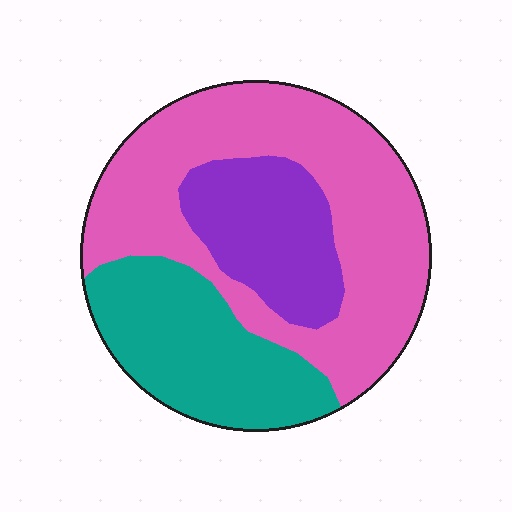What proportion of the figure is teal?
Teal takes up between a sixth and a third of the figure.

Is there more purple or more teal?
Teal.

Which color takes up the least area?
Purple, at roughly 20%.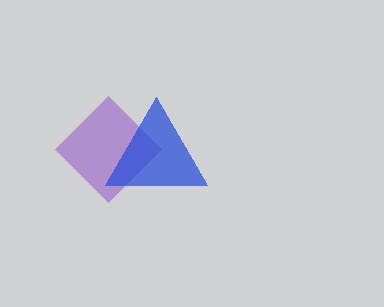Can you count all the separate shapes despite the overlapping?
Yes, there are 2 separate shapes.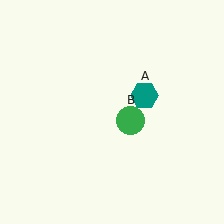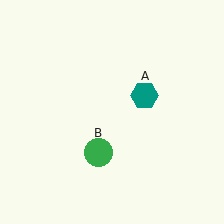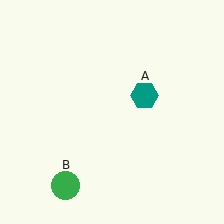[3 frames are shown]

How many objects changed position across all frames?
1 object changed position: green circle (object B).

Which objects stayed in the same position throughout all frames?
Teal hexagon (object A) remained stationary.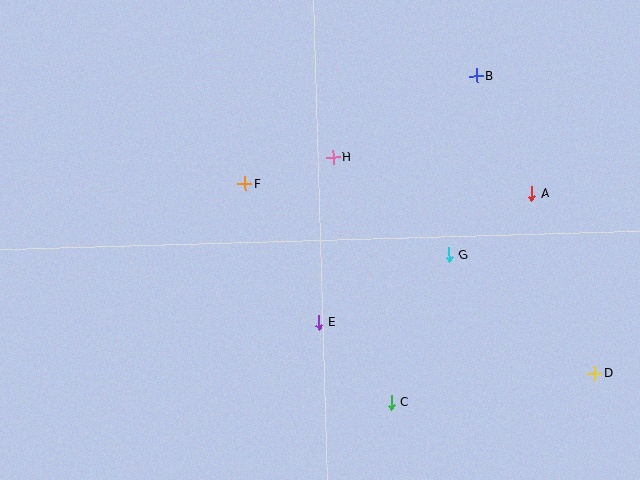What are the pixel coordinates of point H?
Point H is at (333, 157).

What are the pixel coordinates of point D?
Point D is at (595, 373).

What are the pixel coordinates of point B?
Point B is at (476, 76).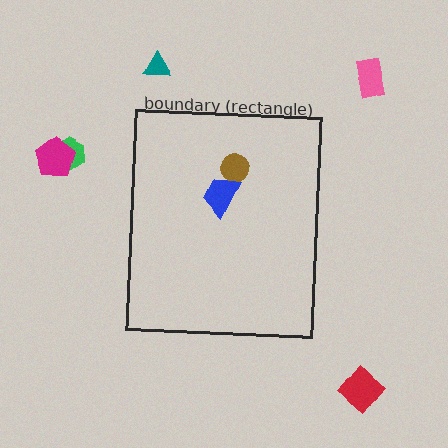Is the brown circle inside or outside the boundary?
Inside.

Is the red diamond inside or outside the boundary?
Outside.